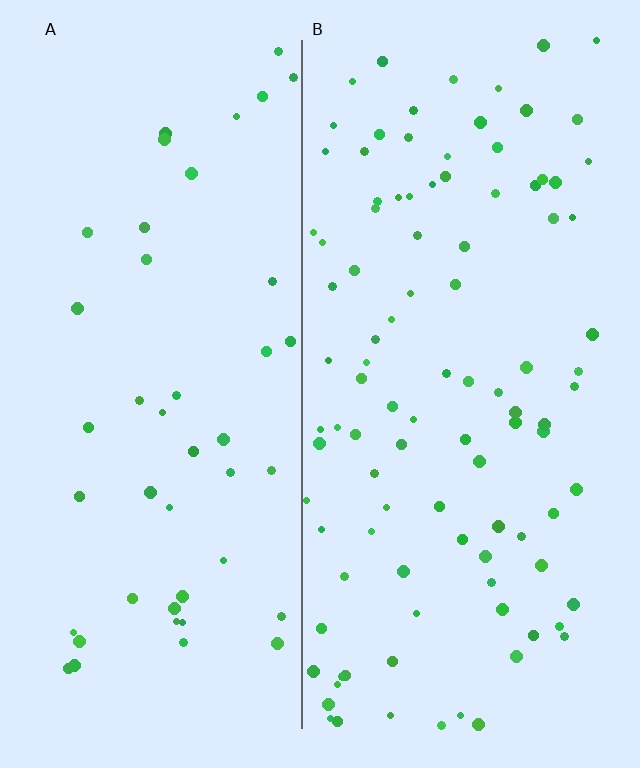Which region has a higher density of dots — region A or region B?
B (the right).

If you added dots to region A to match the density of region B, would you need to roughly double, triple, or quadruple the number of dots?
Approximately double.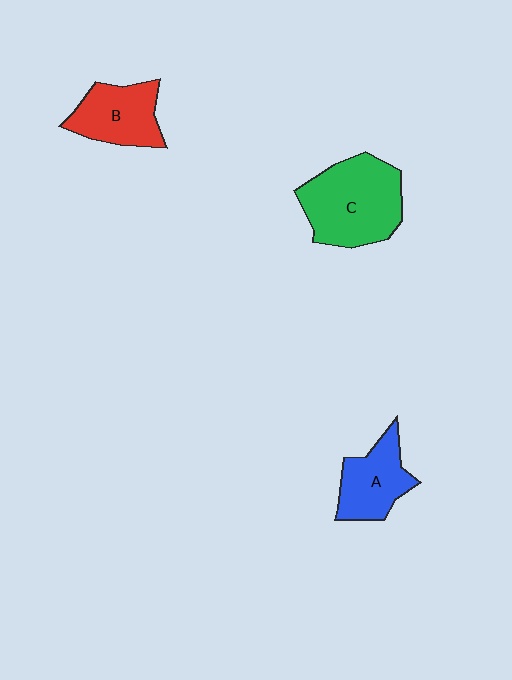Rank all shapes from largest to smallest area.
From largest to smallest: C (green), B (red), A (blue).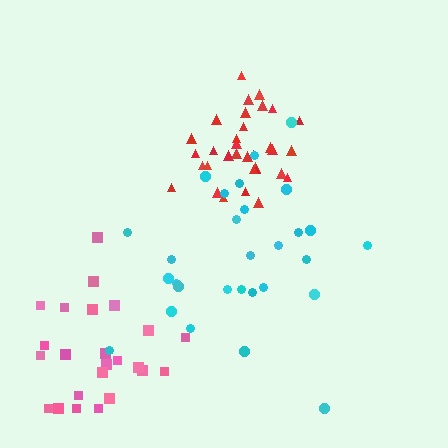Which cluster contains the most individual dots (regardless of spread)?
Red (33).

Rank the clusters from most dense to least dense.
red, pink, cyan.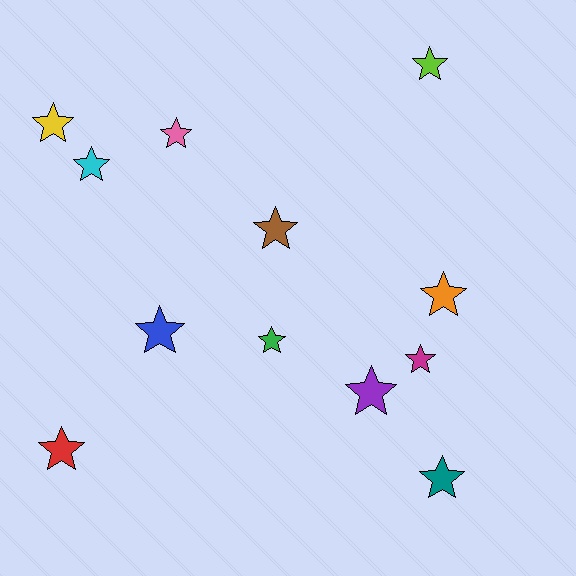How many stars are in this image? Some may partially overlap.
There are 12 stars.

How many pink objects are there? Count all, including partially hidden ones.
There is 1 pink object.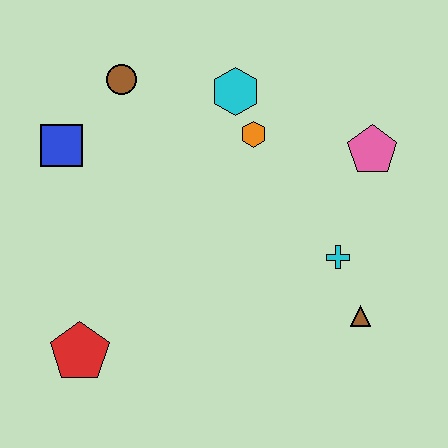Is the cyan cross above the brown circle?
No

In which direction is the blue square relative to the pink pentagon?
The blue square is to the left of the pink pentagon.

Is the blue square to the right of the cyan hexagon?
No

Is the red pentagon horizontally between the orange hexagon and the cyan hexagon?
No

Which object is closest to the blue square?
The brown circle is closest to the blue square.